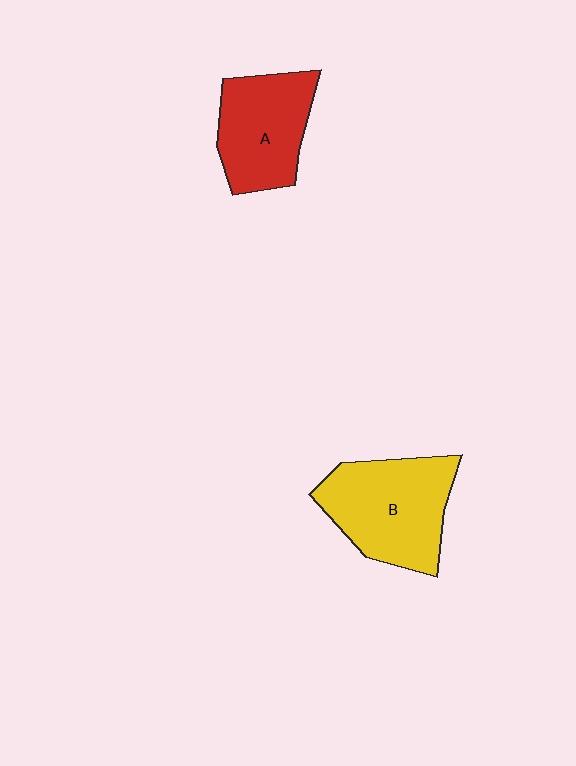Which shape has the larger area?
Shape B (yellow).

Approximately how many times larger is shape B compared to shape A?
Approximately 1.2 times.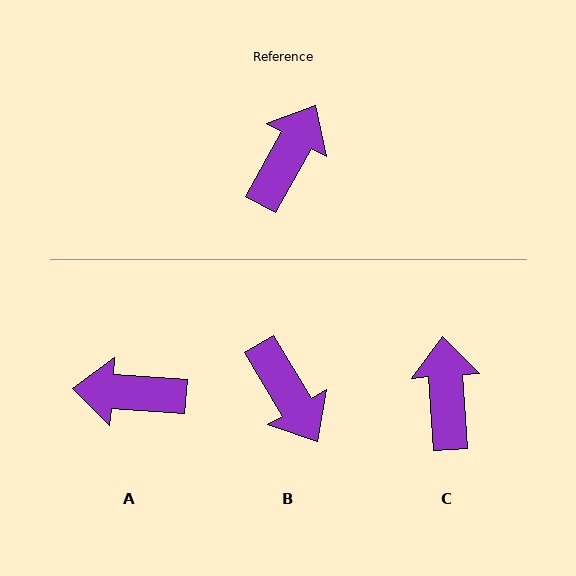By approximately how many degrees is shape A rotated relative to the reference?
Approximately 115 degrees counter-clockwise.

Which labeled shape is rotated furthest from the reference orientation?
B, about 120 degrees away.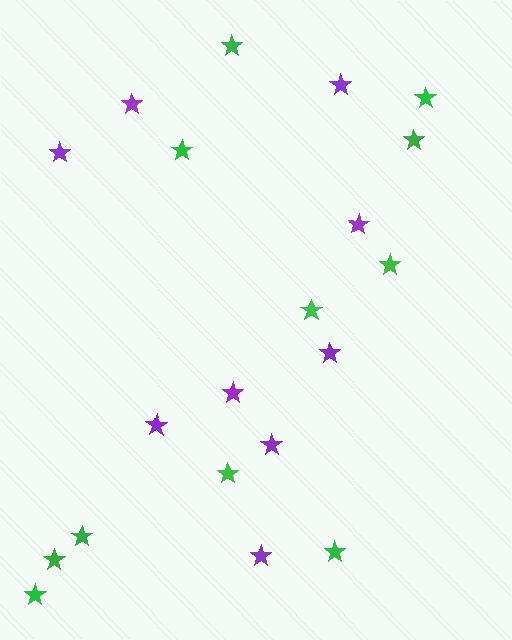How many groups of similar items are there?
There are 2 groups: one group of purple stars (9) and one group of green stars (11).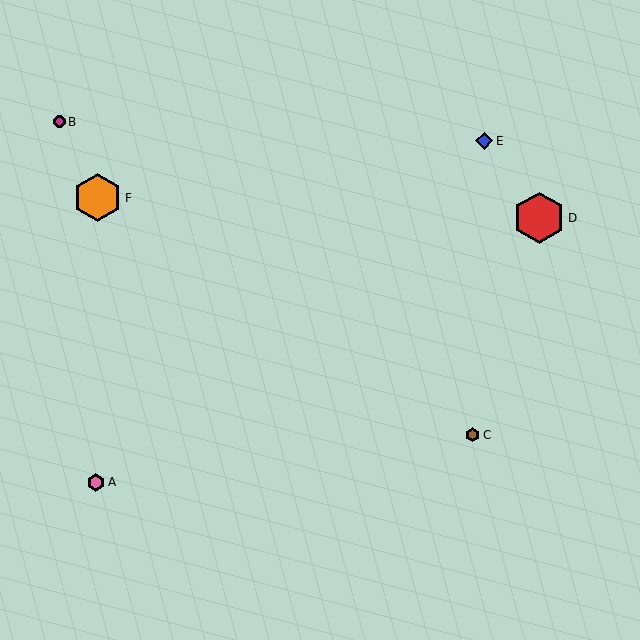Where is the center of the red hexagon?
The center of the red hexagon is at (539, 218).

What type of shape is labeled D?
Shape D is a red hexagon.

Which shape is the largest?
The red hexagon (labeled D) is the largest.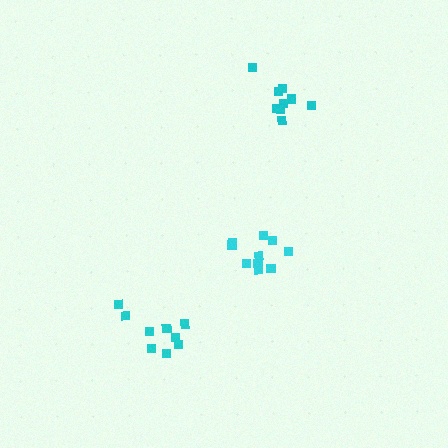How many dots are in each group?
Group 1: 10 dots, Group 2: 9 dots, Group 3: 9 dots (28 total).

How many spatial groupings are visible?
There are 3 spatial groupings.